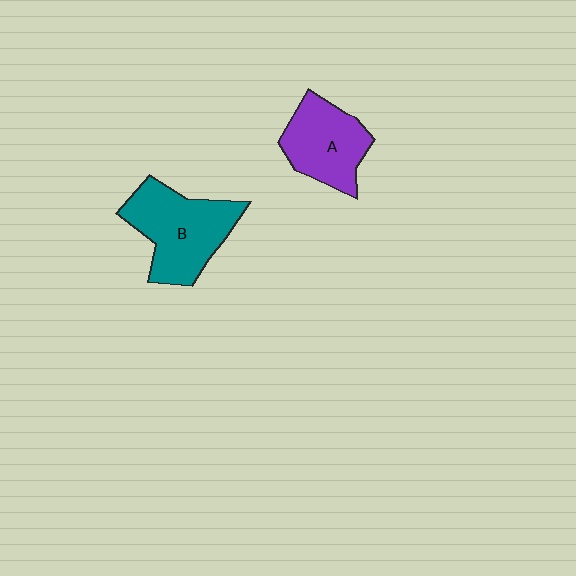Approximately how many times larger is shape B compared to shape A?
Approximately 1.3 times.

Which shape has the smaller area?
Shape A (purple).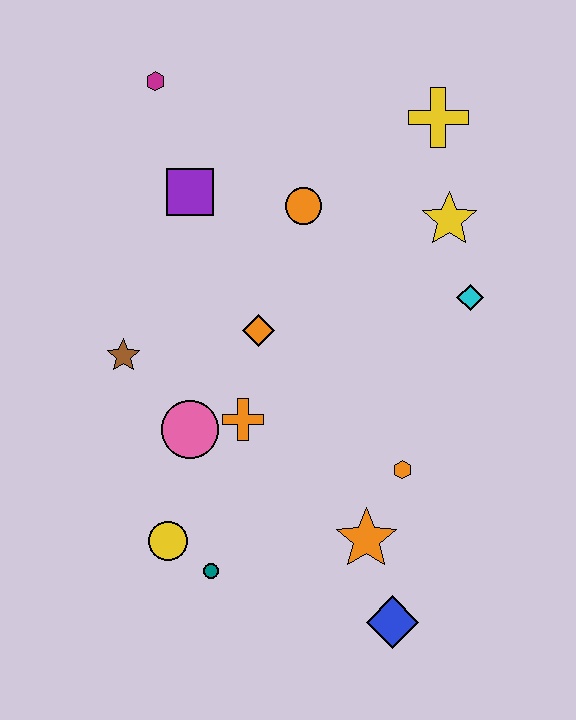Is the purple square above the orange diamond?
Yes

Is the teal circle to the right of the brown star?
Yes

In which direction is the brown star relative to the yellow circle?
The brown star is above the yellow circle.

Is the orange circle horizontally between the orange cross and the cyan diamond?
Yes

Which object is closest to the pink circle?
The orange cross is closest to the pink circle.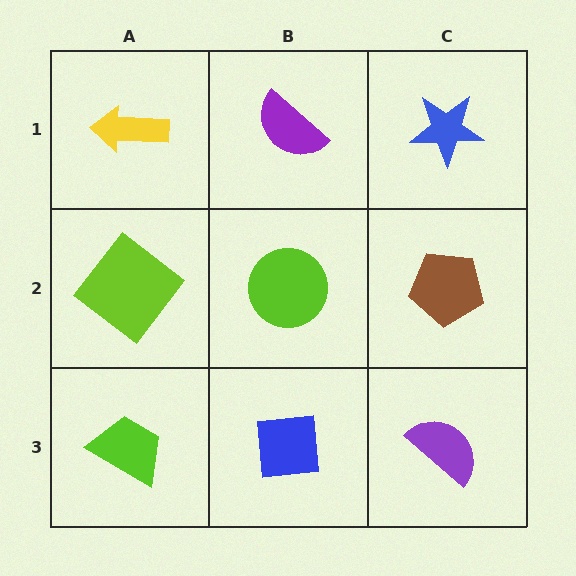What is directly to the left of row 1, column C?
A purple semicircle.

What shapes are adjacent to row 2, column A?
A yellow arrow (row 1, column A), a lime trapezoid (row 3, column A), a lime circle (row 2, column B).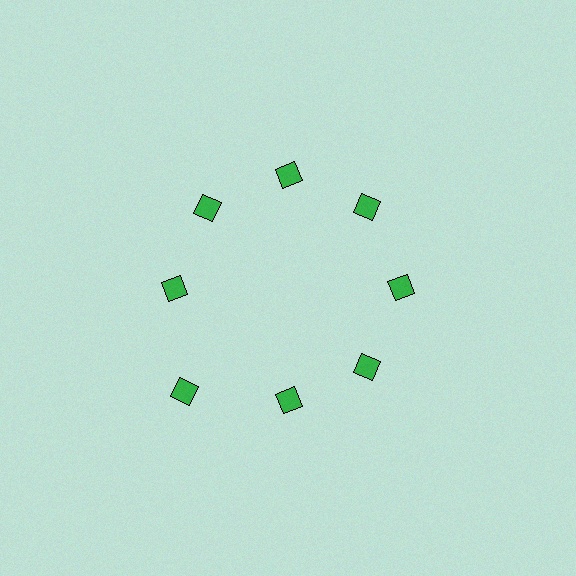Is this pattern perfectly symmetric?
No. The 8 green diamonds are arranged in a ring, but one element near the 8 o'clock position is pushed outward from the center, breaking the 8-fold rotational symmetry.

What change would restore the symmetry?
The symmetry would be restored by moving it inward, back onto the ring so that all 8 diamonds sit at equal angles and equal distance from the center.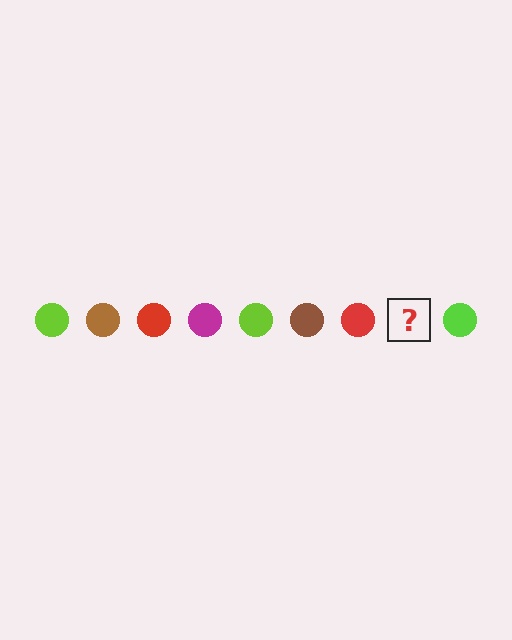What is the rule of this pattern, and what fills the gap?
The rule is that the pattern cycles through lime, brown, red, magenta circles. The gap should be filled with a magenta circle.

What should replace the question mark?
The question mark should be replaced with a magenta circle.